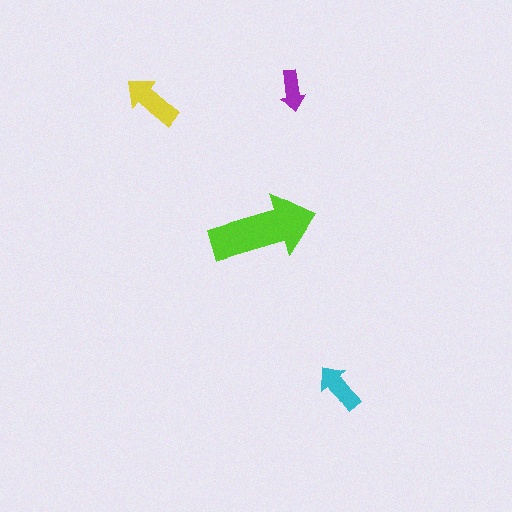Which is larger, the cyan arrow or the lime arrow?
The lime one.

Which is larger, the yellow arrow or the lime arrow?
The lime one.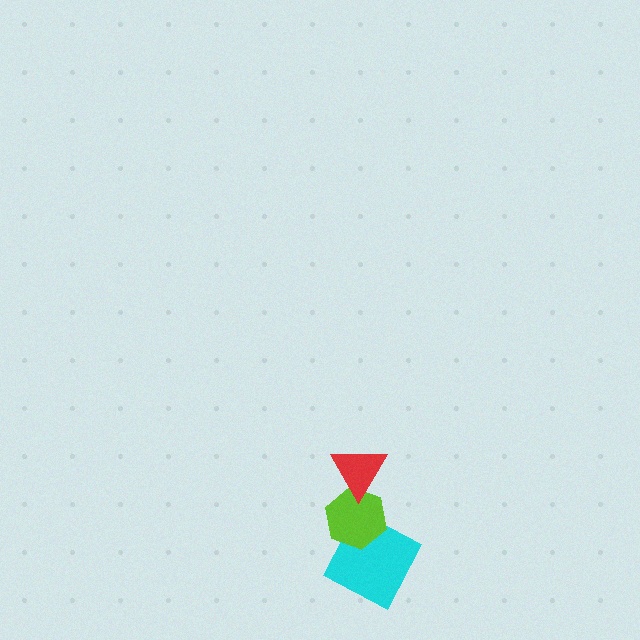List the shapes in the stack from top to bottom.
From top to bottom: the red triangle, the lime hexagon, the cyan square.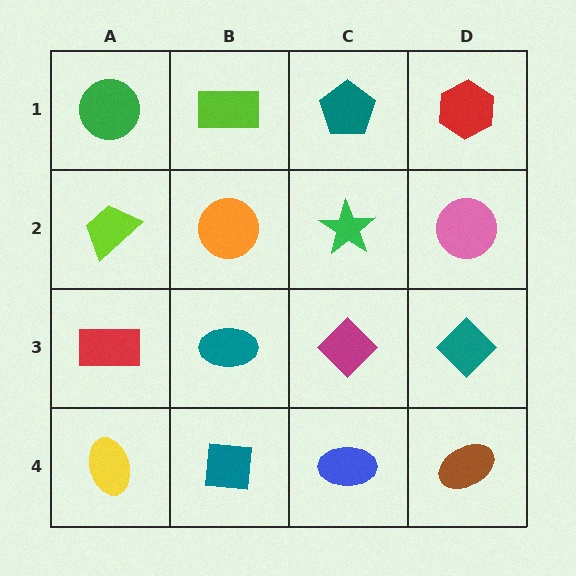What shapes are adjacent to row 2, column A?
A green circle (row 1, column A), a red rectangle (row 3, column A), an orange circle (row 2, column B).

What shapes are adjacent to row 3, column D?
A pink circle (row 2, column D), a brown ellipse (row 4, column D), a magenta diamond (row 3, column C).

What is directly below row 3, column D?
A brown ellipse.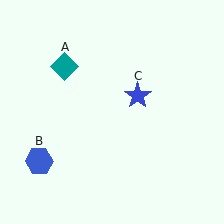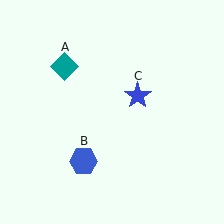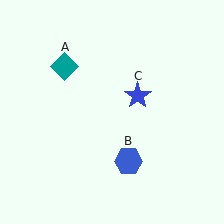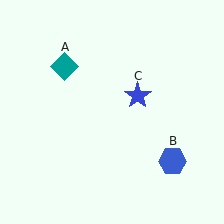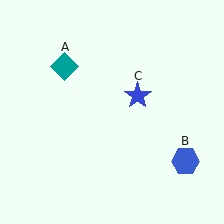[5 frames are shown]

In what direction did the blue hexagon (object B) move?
The blue hexagon (object B) moved right.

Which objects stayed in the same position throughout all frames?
Teal diamond (object A) and blue star (object C) remained stationary.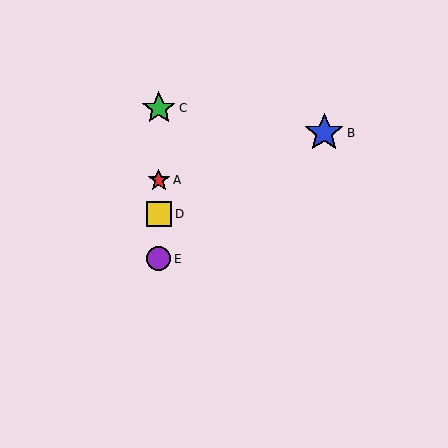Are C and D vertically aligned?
Yes, both are at x≈159.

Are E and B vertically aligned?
No, E is at x≈159 and B is at x≈324.